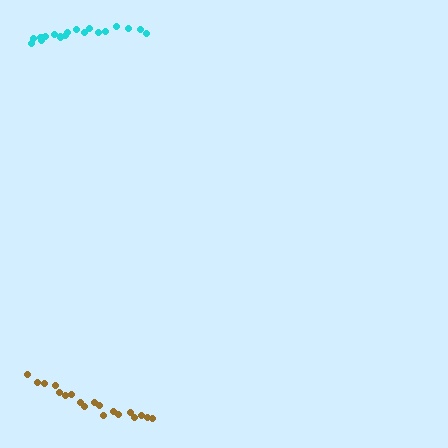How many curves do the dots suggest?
There are 2 distinct paths.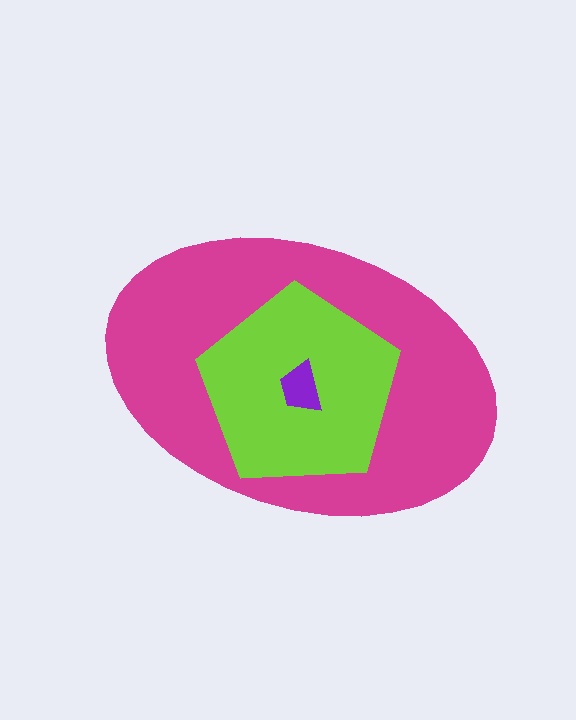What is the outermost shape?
The magenta ellipse.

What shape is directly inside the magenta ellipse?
The lime pentagon.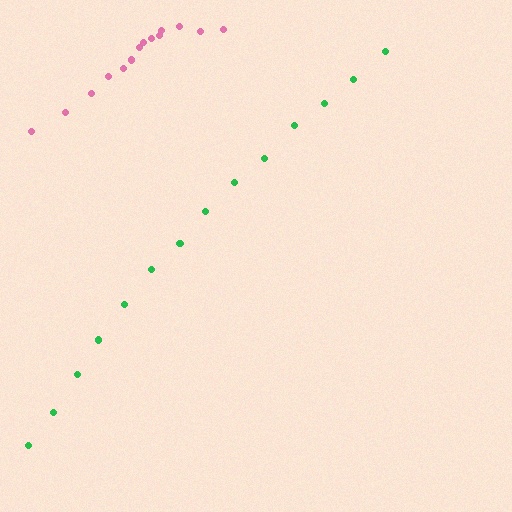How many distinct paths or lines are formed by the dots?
There are 2 distinct paths.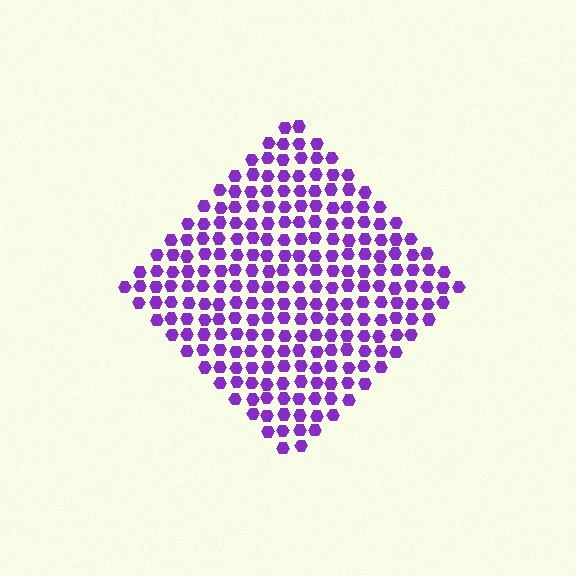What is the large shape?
The large shape is a diamond.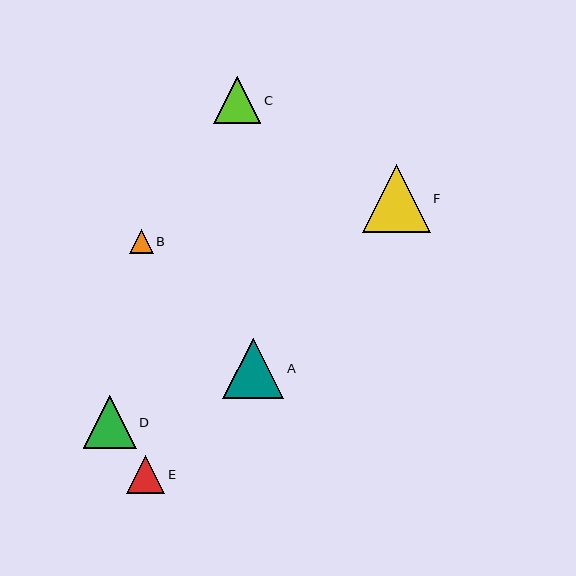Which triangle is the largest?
Triangle F is the largest with a size of approximately 68 pixels.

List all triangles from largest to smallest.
From largest to smallest: F, A, D, C, E, B.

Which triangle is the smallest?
Triangle B is the smallest with a size of approximately 24 pixels.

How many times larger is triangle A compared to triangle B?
Triangle A is approximately 2.5 times the size of triangle B.